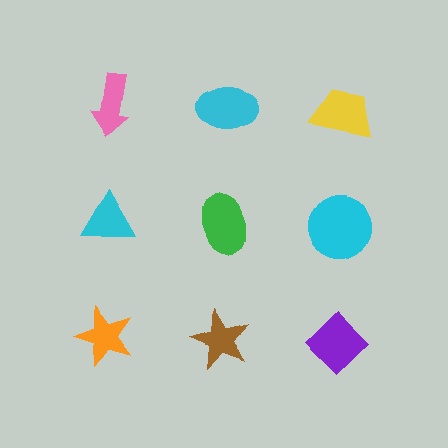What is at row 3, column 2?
A brown star.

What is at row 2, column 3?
A cyan circle.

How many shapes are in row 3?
3 shapes.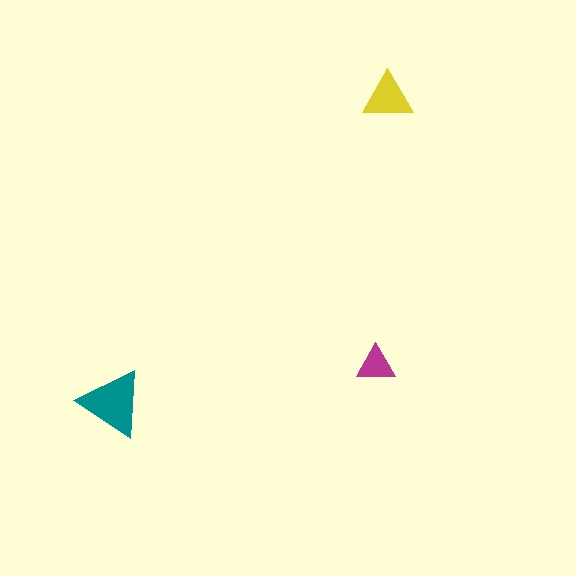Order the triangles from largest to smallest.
the teal one, the yellow one, the magenta one.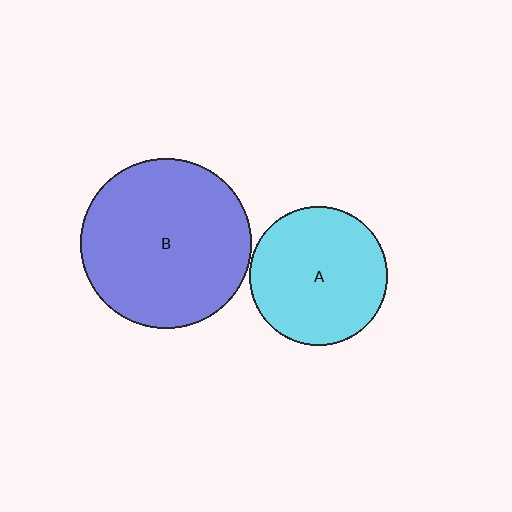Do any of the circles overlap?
No, none of the circles overlap.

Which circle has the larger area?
Circle B (blue).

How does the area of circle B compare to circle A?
Approximately 1.5 times.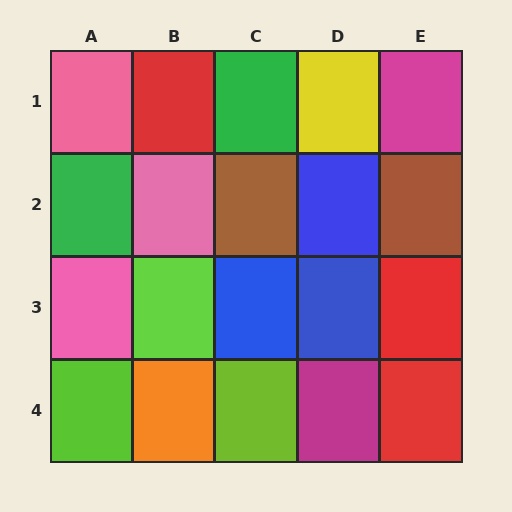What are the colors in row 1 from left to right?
Pink, red, green, yellow, magenta.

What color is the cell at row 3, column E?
Red.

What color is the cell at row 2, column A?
Green.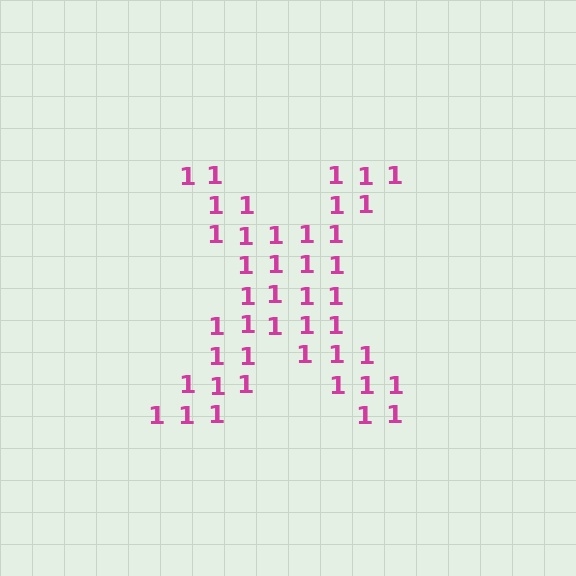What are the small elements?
The small elements are digit 1's.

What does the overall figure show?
The overall figure shows the letter X.